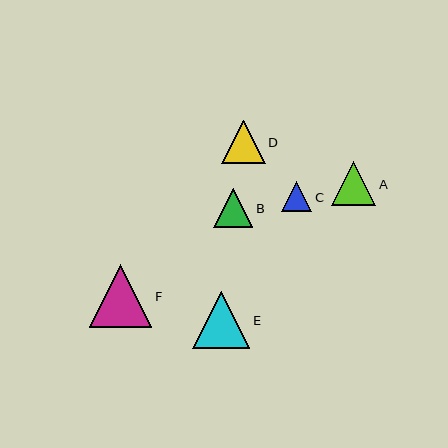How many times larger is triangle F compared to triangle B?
Triangle F is approximately 1.6 times the size of triangle B.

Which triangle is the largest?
Triangle F is the largest with a size of approximately 63 pixels.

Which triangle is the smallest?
Triangle C is the smallest with a size of approximately 30 pixels.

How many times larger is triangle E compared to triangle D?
Triangle E is approximately 1.3 times the size of triangle D.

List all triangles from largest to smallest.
From largest to smallest: F, E, A, D, B, C.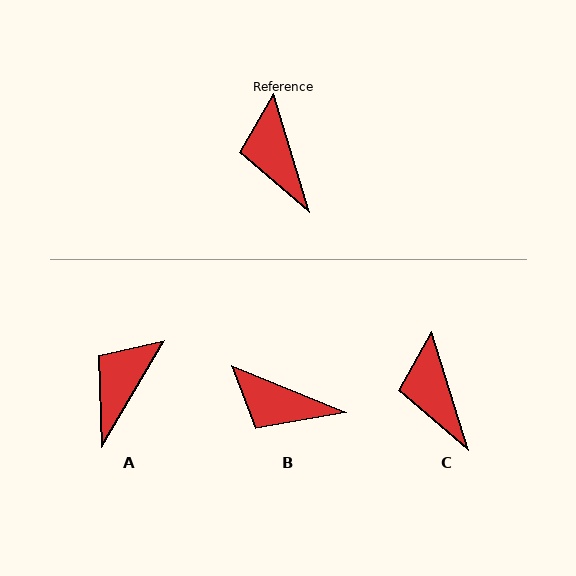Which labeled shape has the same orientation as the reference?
C.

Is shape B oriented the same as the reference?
No, it is off by about 50 degrees.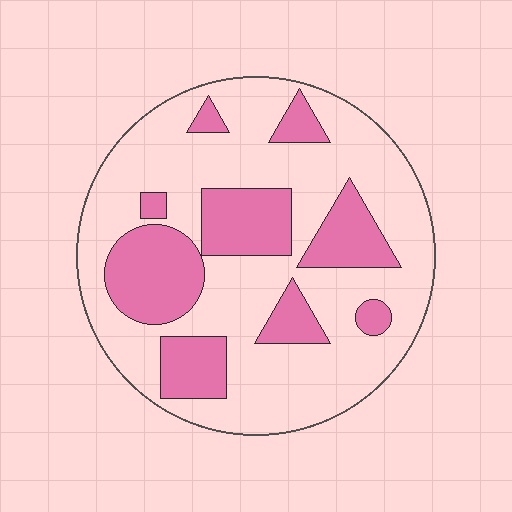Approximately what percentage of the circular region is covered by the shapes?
Approximately 30%.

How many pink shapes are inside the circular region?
9.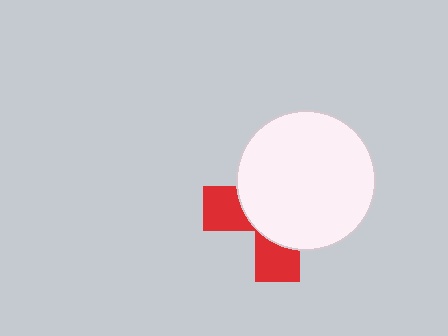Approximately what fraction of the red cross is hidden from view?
Roughly 69% of the red cross is hidden behind the white circle.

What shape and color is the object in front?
The object in front is a white circle.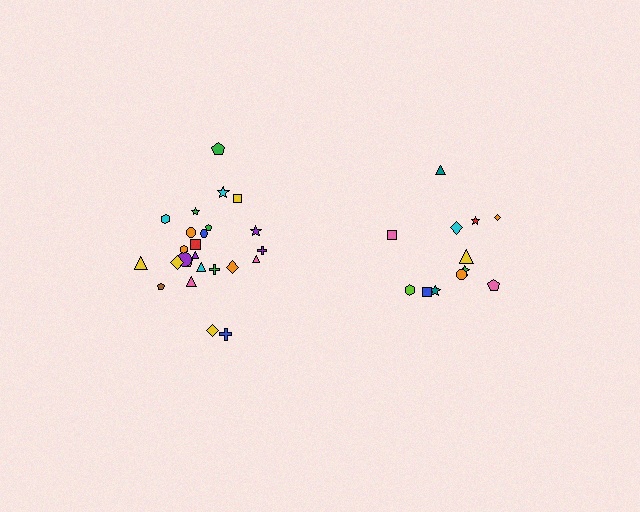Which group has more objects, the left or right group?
The left group.